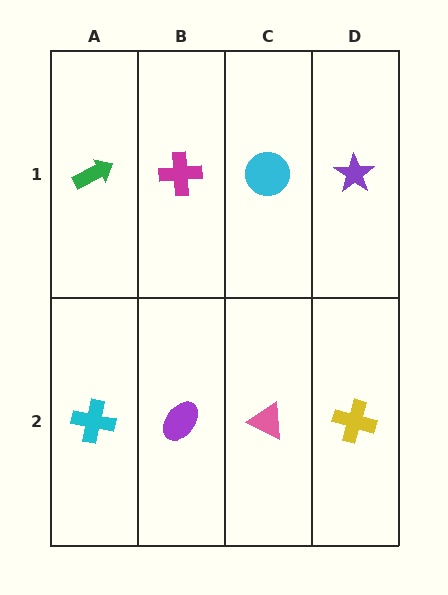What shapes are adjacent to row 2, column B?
A magenta cross (row 1, column B), a cyan cross (row 2, column A), a pink triangle (row 2, column C).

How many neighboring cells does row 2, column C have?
3.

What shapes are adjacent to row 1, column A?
A cyan cross (row 2, column A), a magenta cross (row 1, column B).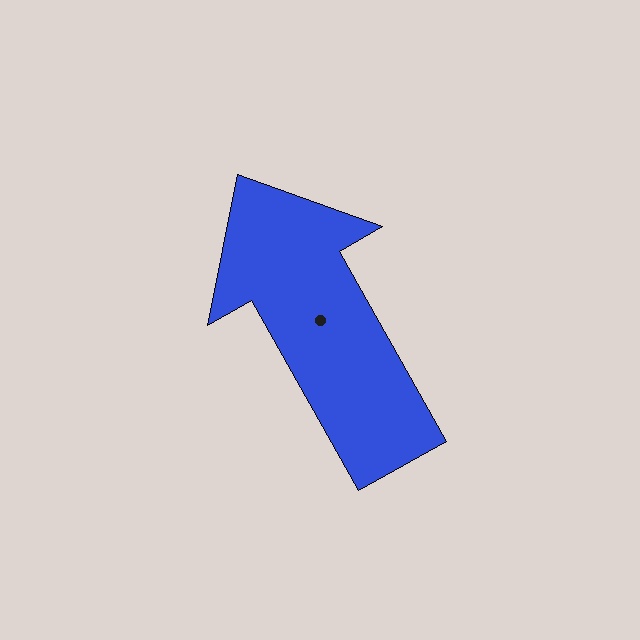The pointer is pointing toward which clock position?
Roughly 11 o'clock.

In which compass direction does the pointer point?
Northwest.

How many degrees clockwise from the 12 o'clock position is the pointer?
Approximately 331 degrees.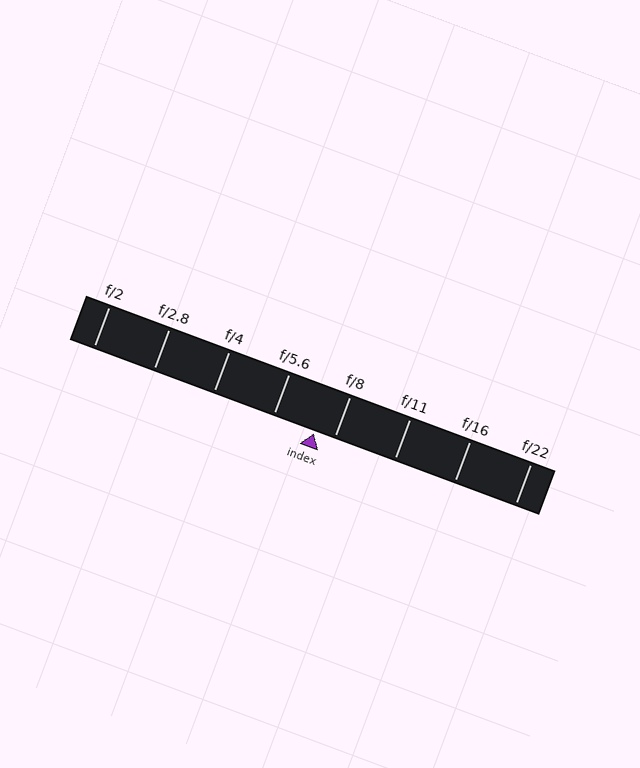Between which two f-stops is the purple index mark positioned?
The index mark is between f/5.6 and f/8.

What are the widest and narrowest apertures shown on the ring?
The widest aperture shown is f/2 and the narrowest is f/22.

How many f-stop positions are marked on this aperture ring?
There are 8 f-stop positions marked.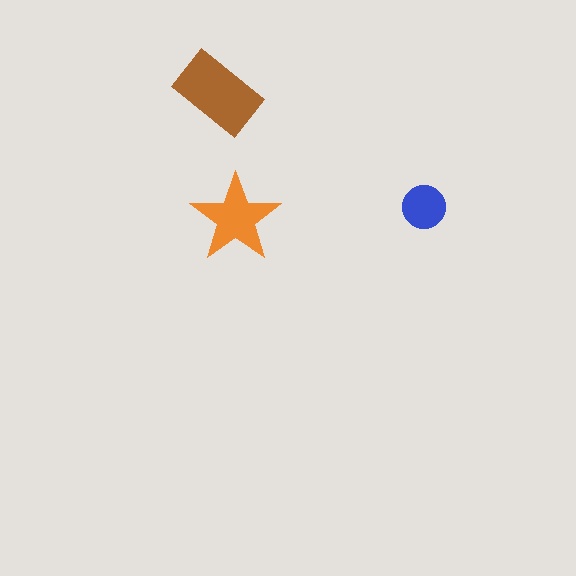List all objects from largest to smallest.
The brown rectangle, the orange star, the blue circle.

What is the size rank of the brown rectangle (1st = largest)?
1st.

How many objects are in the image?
There are 3 objects in the image.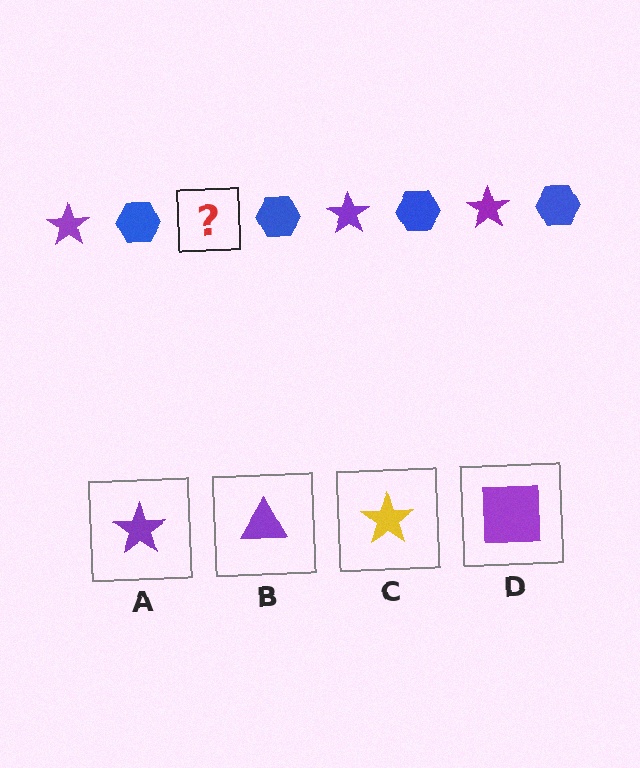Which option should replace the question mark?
Option A.